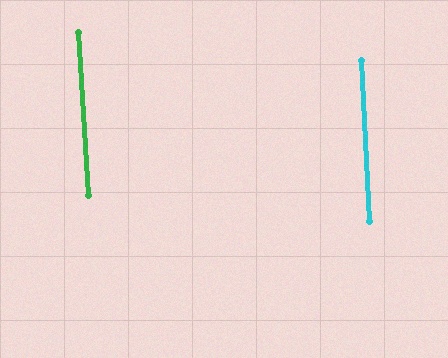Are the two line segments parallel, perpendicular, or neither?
Parallel — their directions differ by only 1.0°.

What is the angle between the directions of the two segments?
Approximately 1 degree.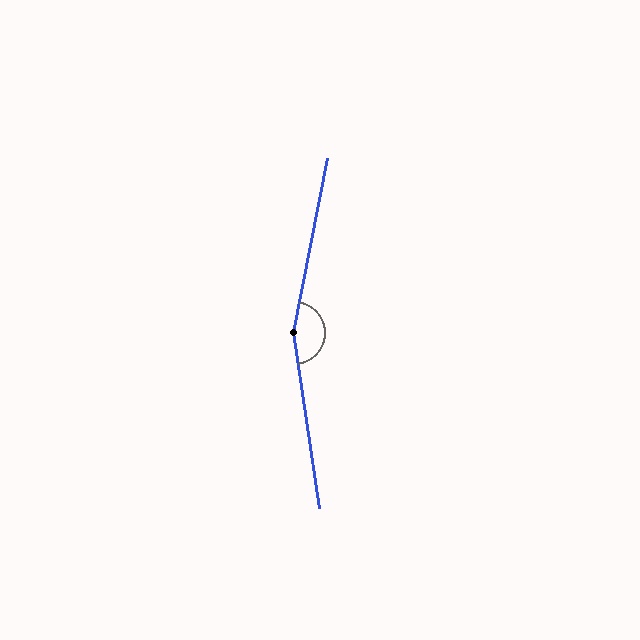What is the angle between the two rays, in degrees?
Approximately 161 degrees.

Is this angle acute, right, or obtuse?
It is obtuse.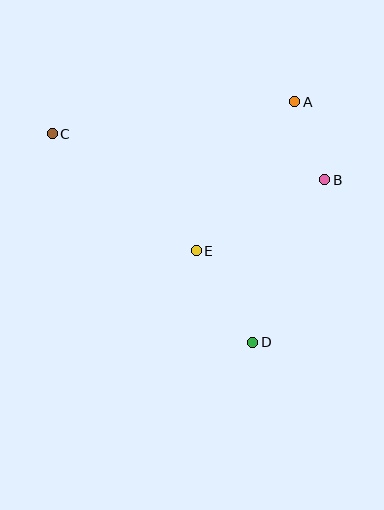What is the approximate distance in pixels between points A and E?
The distance between A and E is approximately 179 pixels.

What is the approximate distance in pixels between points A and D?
The distance between A and D is approximately 244 pixels.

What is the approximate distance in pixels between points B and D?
The distance between B and D is approximately 178 pixels.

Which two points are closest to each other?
Points A and B are closest to each other.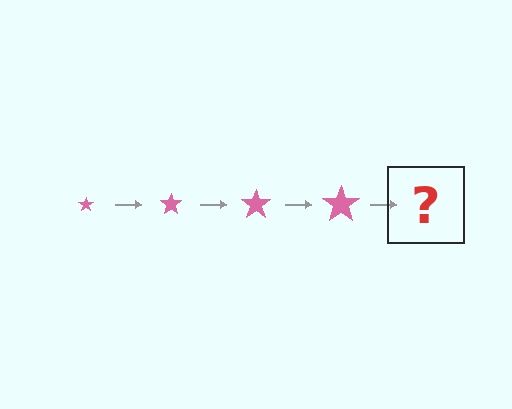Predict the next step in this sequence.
The next step is a pink star, larger than the previous one.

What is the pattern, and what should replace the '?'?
The pattern is that the star gets progressively larger each step. The '?' should be a pink star, larger than the previous one.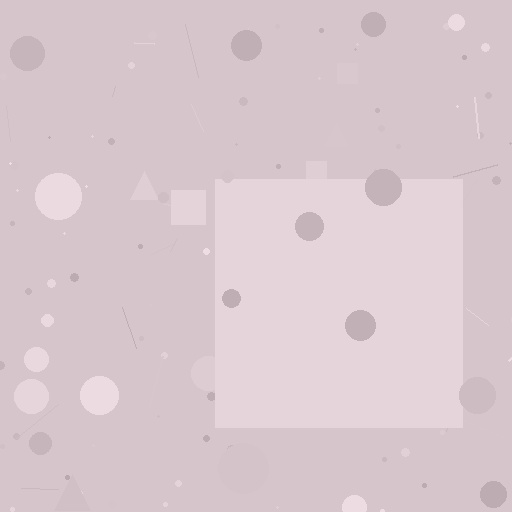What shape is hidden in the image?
A square is hidden in the image.